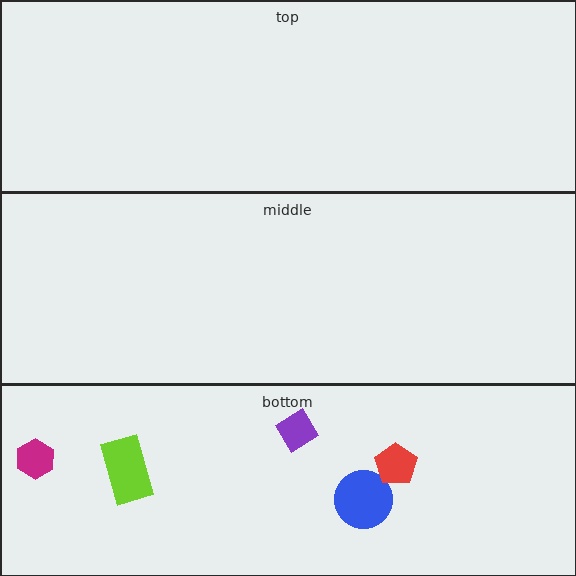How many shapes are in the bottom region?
5.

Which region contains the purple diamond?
The bottom region.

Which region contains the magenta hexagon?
The bottom region.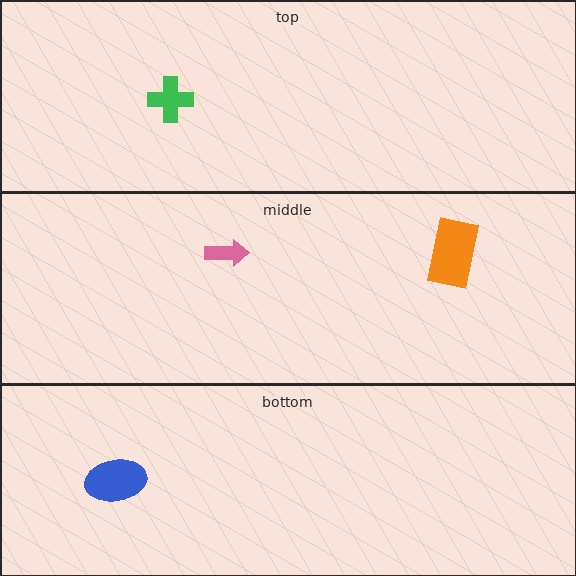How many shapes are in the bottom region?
1.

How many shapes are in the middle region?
2.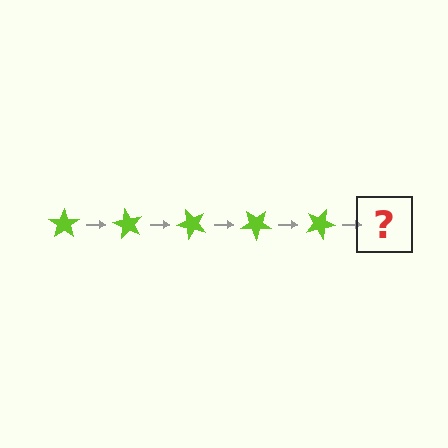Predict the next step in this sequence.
The next step is a lime star rotated 300 degrees.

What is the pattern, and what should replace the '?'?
The pattern is that the star rotates 60 degrees each step. The '?' should be a lime star rotated 300 degrees.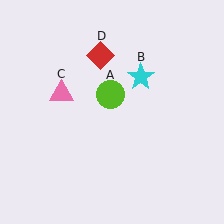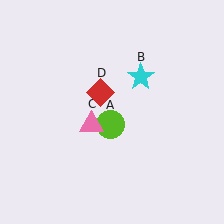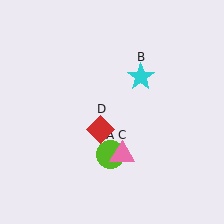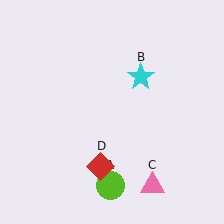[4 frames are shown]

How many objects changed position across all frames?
3 objects changed position: lime circle (object A), pink triangle (object C), red diamond (object D).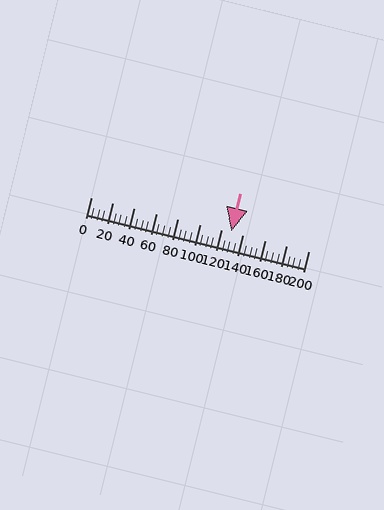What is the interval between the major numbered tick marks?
The major tick marks are spaced 20 units apart.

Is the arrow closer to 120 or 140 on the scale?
The arrow is closer to 120.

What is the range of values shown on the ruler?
The ruler shows values from 0 to 200.